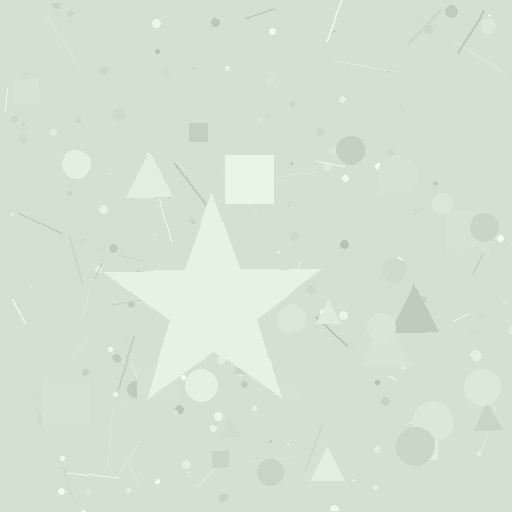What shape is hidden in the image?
A star is hidden in the image.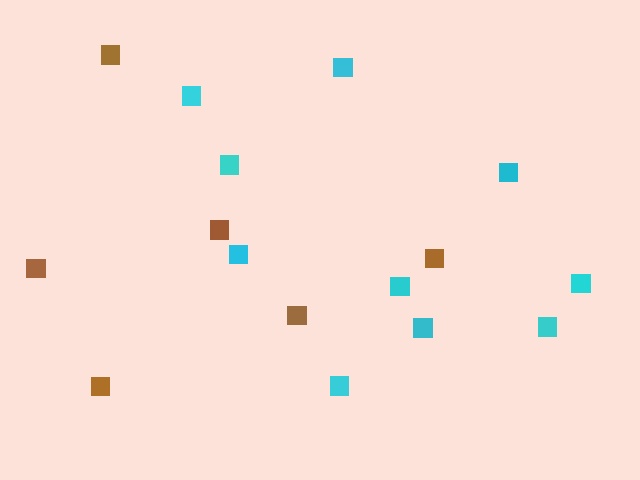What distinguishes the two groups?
There are 2 groups: one group of brown squares (6) and one group of cyan squares (10).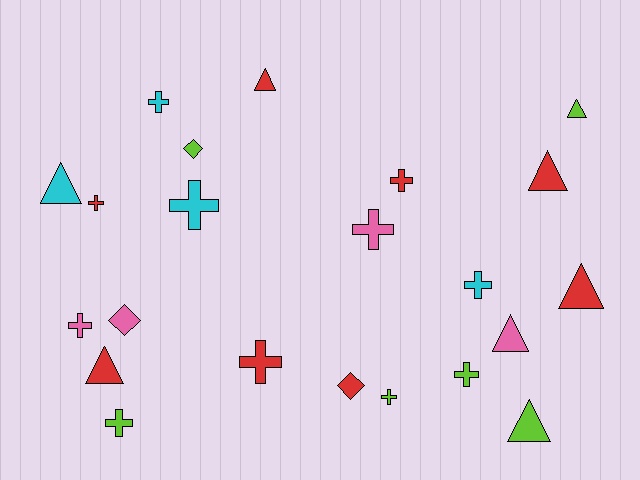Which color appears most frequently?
Red, with 8 objects.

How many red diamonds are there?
There is 1 red diamond.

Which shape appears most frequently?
Cross, with 11 objects.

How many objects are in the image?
There are 22 objects.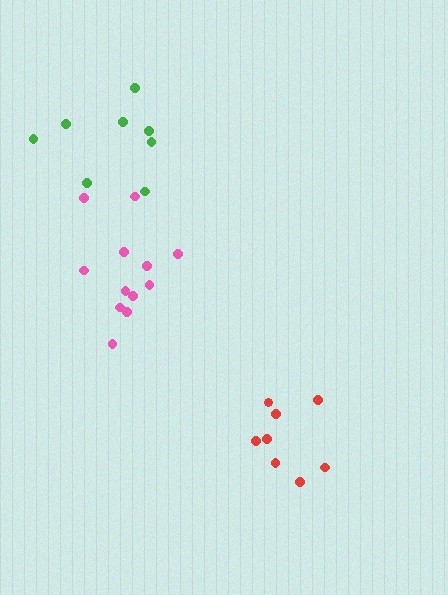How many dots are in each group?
Group 1: 12 dots, Group 2: 8 dots, Group 3: 8 dots (28 total).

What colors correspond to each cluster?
The clusters are colored: pink, red, green.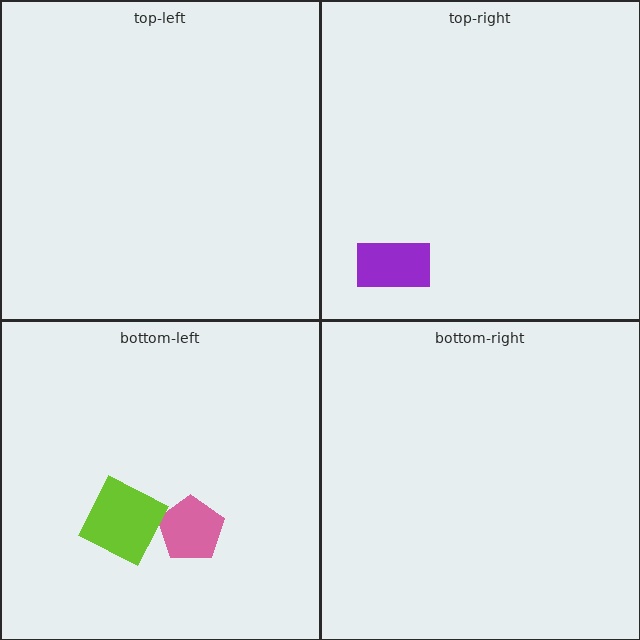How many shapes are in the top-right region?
1.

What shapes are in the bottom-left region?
The pink pentagon, the lime diamond.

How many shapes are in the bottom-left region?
2.